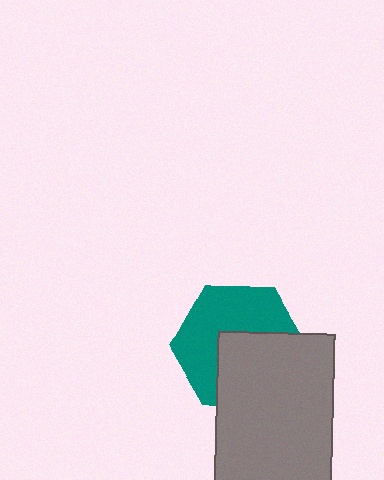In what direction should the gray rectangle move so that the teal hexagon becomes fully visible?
The gray rectangle should move down. That is the shortest direction to clear the overlap and leave the teal hexagon fully visible.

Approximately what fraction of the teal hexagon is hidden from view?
Roughly 46% of the teal hexagon is hidden behind the gray rectangle.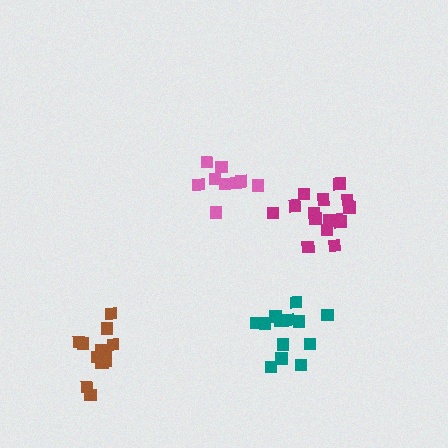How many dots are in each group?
Group 1: 14 dots, Group 2: 9 dots, Group 3: 15 dots, Group 4: 14 dots (52 total).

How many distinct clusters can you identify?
There are 4 distinct clusters.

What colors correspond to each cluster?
The clusters are colored: teal, pink, magenta, brown.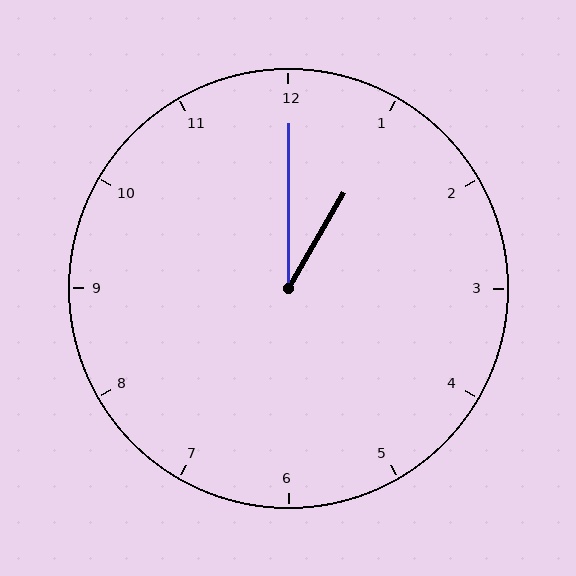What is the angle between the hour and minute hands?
Approximately 30 degrees.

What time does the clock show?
1:00.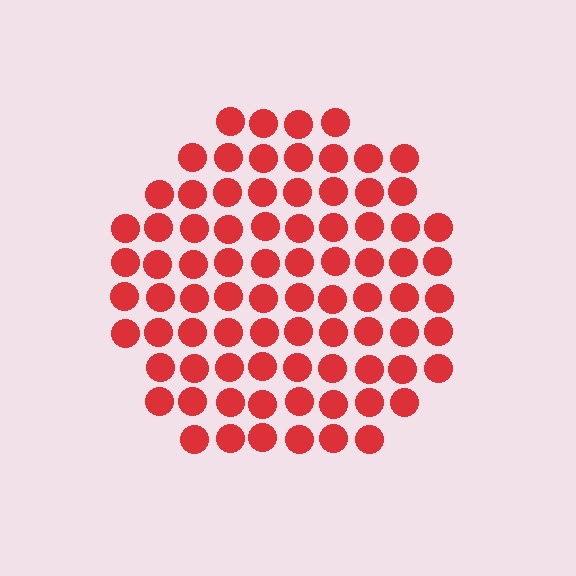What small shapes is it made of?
It is made of small circles.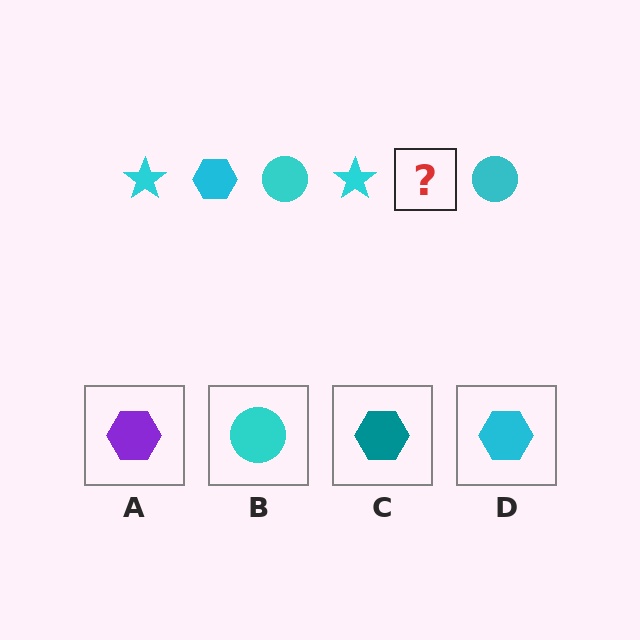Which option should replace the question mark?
Option D.